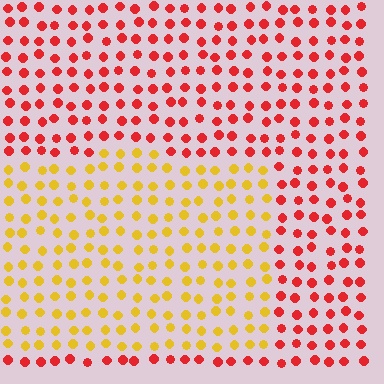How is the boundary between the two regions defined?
The boundary is defined purely by a slight shift in hue (about 51 degrees). Spacing, size, and orientation are identical on both sides.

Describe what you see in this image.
The image is filled with small red elements in a uniform arrangement. A rectangle-shaped region is visible where the elements are tinted to a slightly different hue, forming a subtle color boundary.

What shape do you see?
I see a rectangle.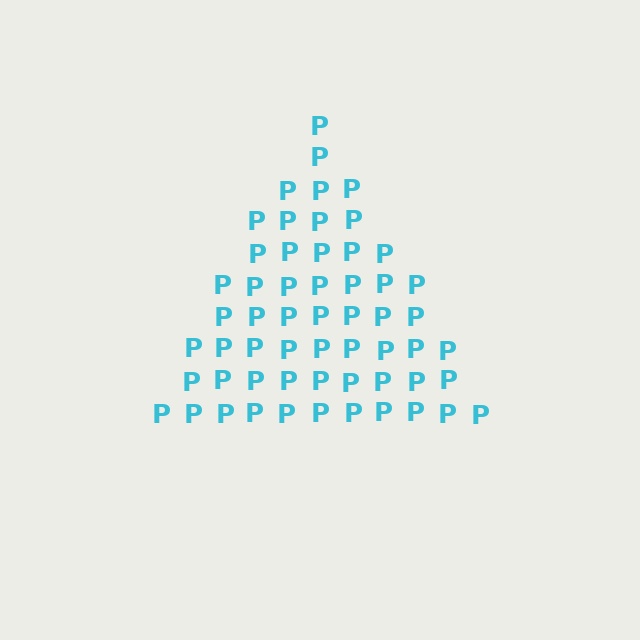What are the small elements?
The small elements are letter P's.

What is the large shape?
The large shape is a triangle.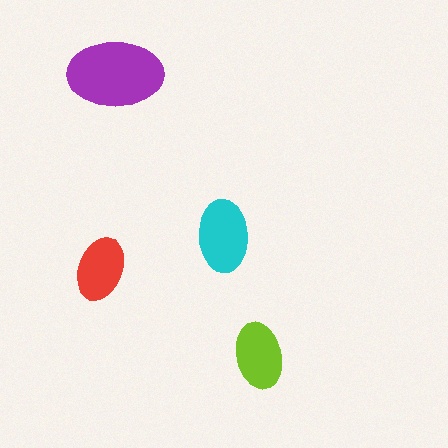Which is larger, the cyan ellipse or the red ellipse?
The cyan one.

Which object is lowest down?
The lime ellipse is bottommost.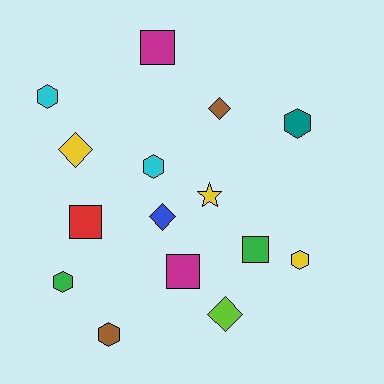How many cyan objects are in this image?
There are 2 cyan objects.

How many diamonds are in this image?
There are 4 diamonds.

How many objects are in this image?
There are 15 objects.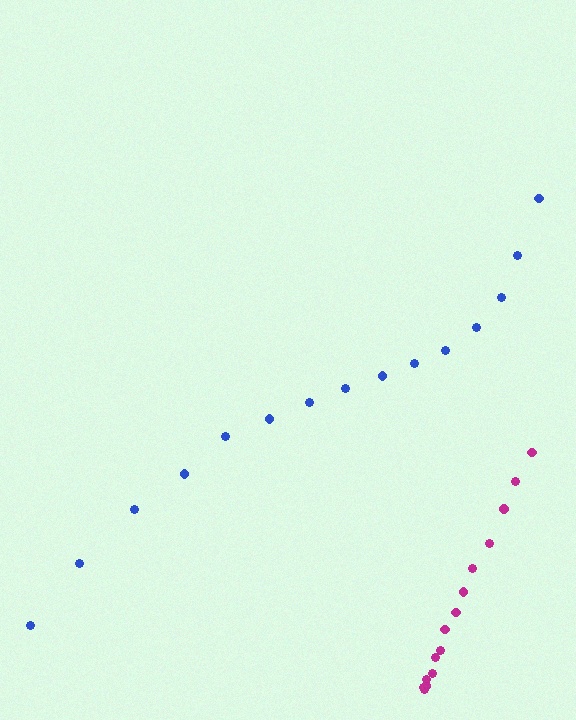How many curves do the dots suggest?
There are 2 distinct paths.